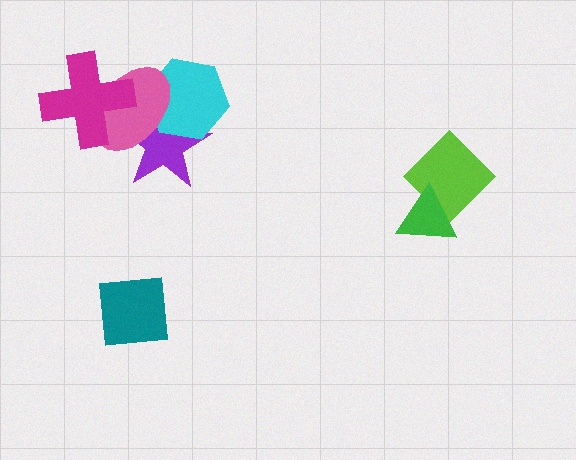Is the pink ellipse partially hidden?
Yes, it is partially covered by another shape.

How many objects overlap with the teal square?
0 objects overlap with the teal square.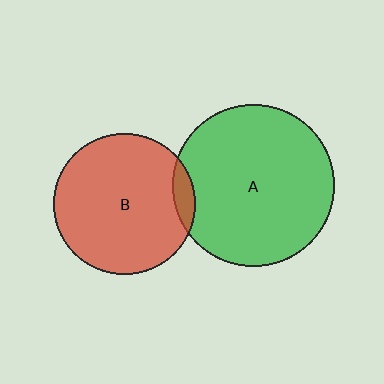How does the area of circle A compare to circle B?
Approximately 1.3 times.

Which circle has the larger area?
Circle A (green).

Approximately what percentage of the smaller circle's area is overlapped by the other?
Approximately 5%.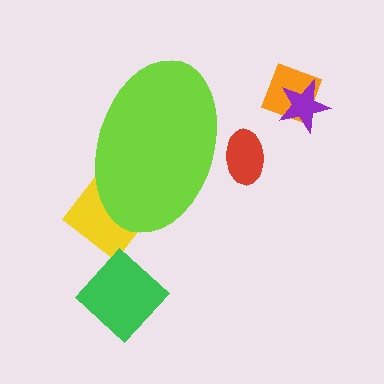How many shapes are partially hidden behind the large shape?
3 shapes are partially hidden.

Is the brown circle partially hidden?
Yes, the brown circle is partially hidden behind the lime ellipse.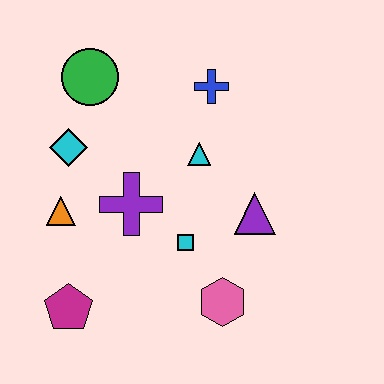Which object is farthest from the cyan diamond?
The pink hexagon is farthest from the cyan diamond.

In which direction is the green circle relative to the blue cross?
The green circle is to the left of the blue cross.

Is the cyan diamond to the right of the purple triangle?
No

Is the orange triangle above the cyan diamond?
No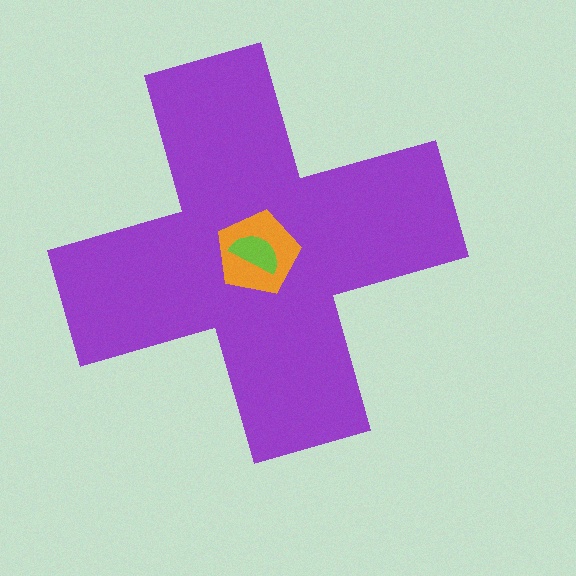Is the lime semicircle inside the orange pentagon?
Yes.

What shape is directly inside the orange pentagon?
The lime semicircle.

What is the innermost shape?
The lime semicircle.